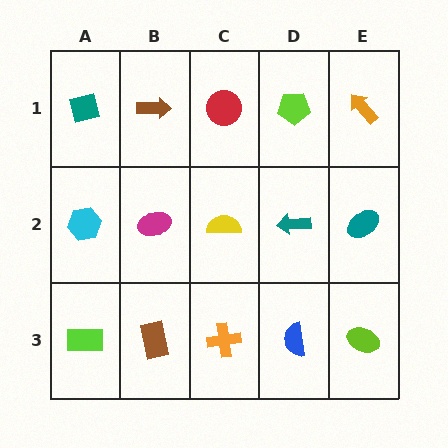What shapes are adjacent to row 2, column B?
A brown arrow (row 1, column B), a brown rectangle (row 3, column B), a cyan hexagon (row 2, column A), a yellow semicircle (row 2, column C).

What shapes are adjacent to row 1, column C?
A yellow semicircle (row 2, column C), a brown arrow (row 1, column B), a lime pentagon (row 1, column D).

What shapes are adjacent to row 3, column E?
A teal ellipse (row 2, column E), a blue semicircle (row 3, column D).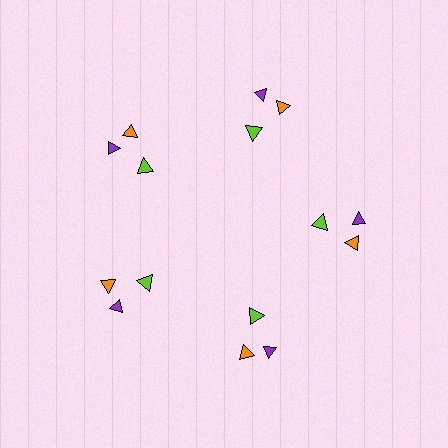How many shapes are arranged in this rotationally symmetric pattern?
There are 15 shapes, arranged in 5 groups of 3.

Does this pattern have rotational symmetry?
Yes, this pattern has 5-fold rotational symmetry. It looks the same after rotating 72 degrees around the center.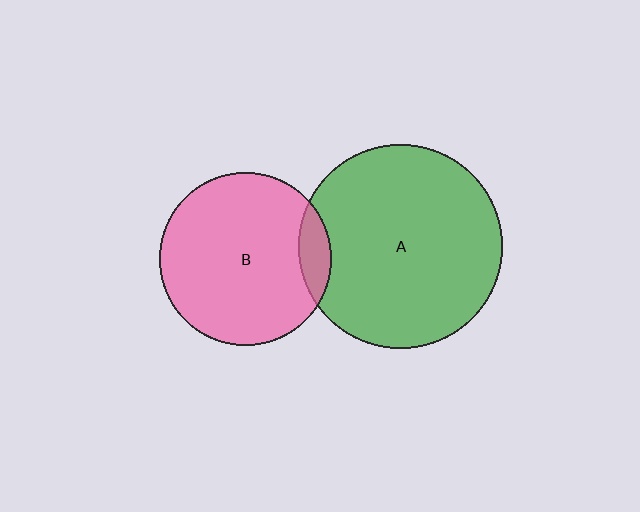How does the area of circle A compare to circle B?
Approximately 1.4 times.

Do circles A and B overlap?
Yes.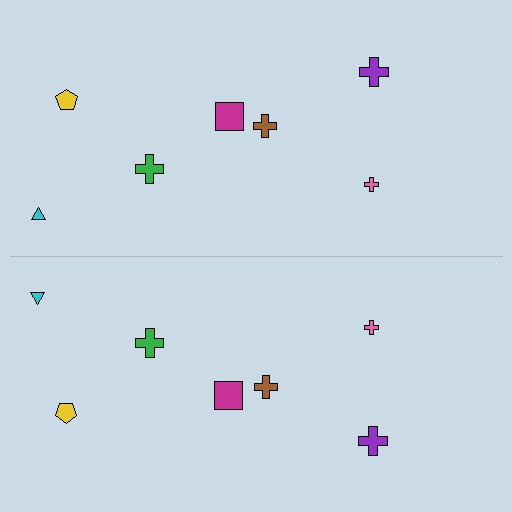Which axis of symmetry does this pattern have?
The pattern has a horizontal axis of symmetry running through the center of the image.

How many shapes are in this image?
There are 14 shapes in this image.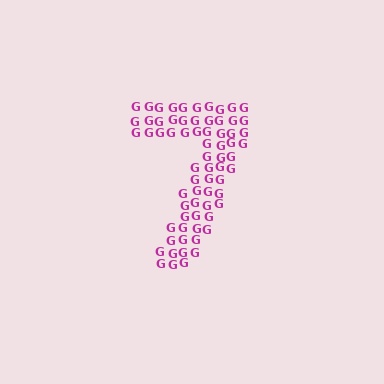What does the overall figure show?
The overall figure shows the digit 7.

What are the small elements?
The small elements are letter G's.